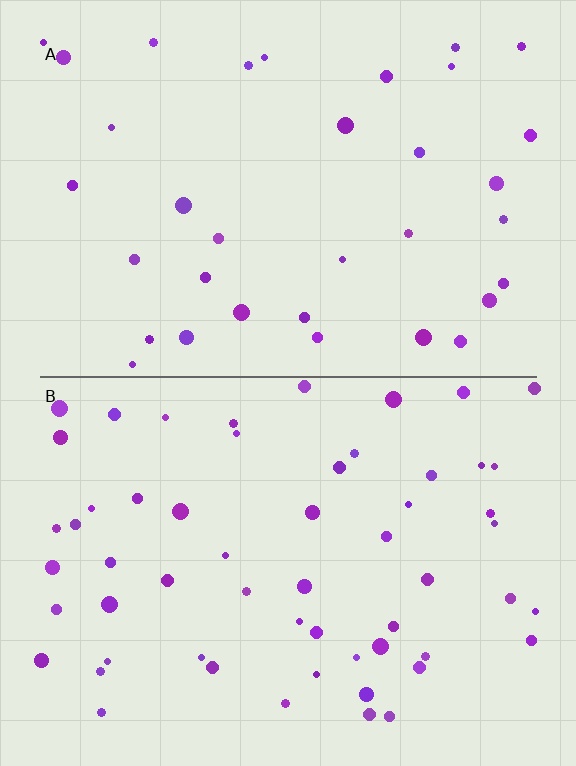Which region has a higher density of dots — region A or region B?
B (the bottom).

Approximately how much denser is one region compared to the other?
Approximately 1.7× — region B over region A.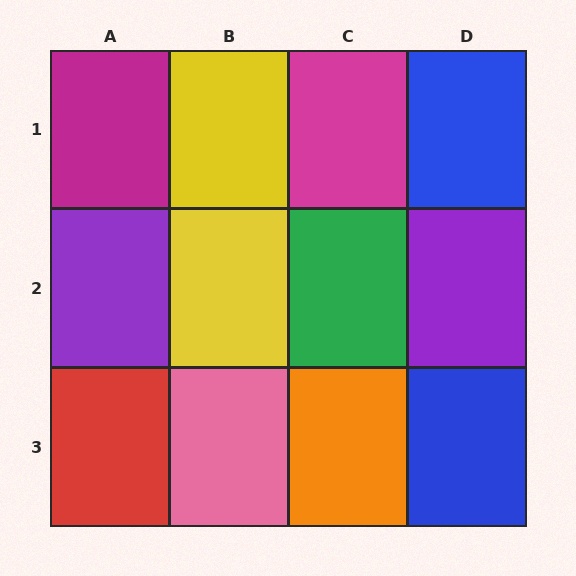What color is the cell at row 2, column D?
Purple.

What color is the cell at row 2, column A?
Purple.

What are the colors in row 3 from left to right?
Red, pink, orange, blue.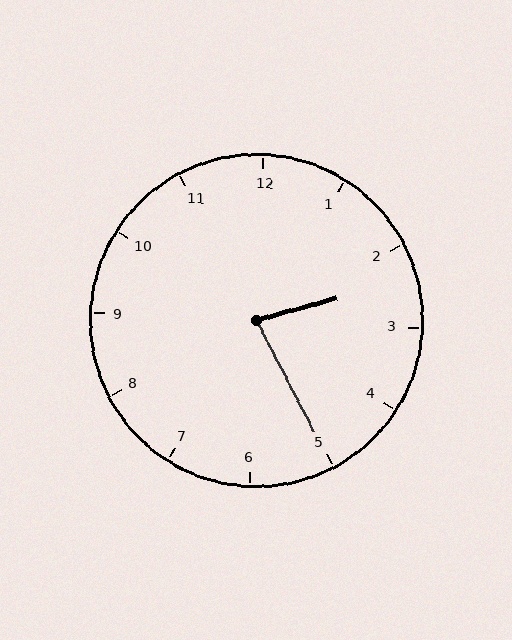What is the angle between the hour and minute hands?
Approximately 78 degrees.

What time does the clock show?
2:25.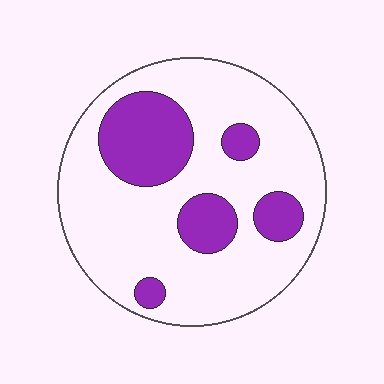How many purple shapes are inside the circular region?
5.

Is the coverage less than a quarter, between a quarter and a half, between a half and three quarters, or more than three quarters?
Less than a quarter.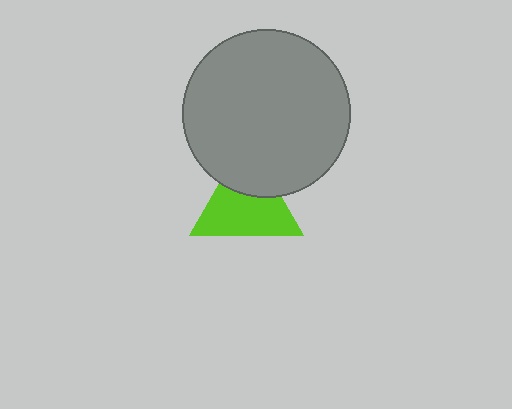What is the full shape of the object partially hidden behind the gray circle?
The partially hidden object is a lime triangle.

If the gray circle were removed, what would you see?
You would see the complete lime triangle.